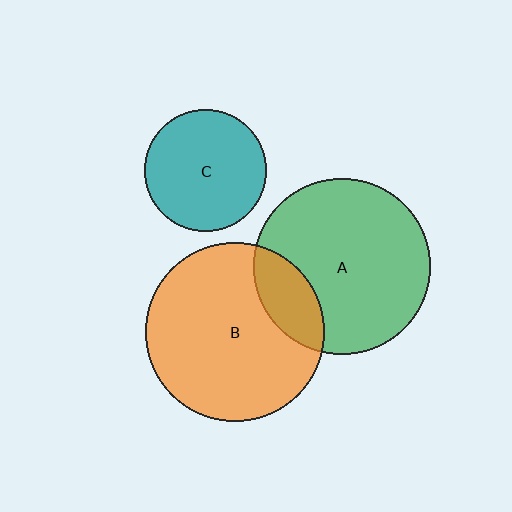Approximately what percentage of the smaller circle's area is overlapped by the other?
Approximately 20%.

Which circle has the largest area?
Circle B (orange).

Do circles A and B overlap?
Yes.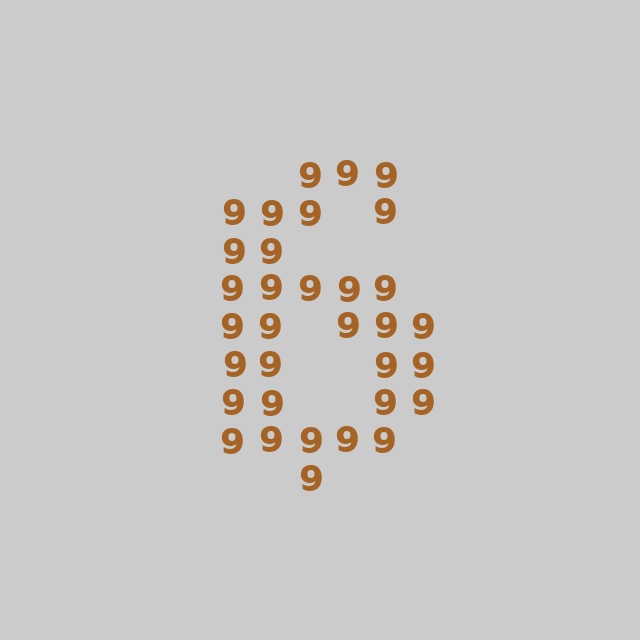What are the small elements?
The small elements are digit 9's.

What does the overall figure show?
The overall figure shows the digit 6.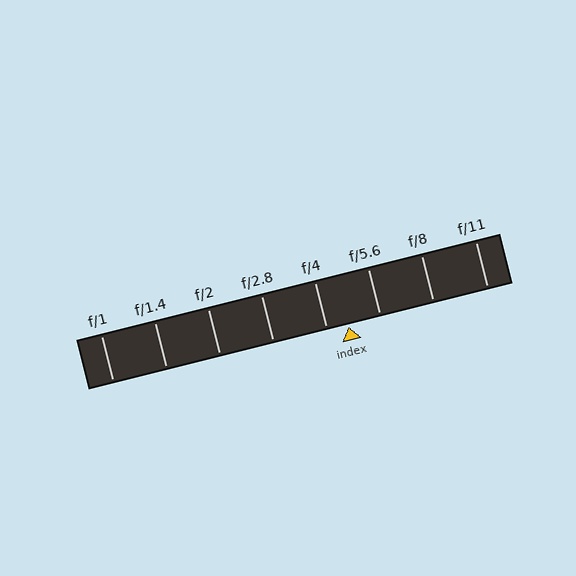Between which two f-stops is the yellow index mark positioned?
The index mark is between f/4 and f/5.6.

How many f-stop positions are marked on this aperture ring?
There are 8 f-stop positions marked.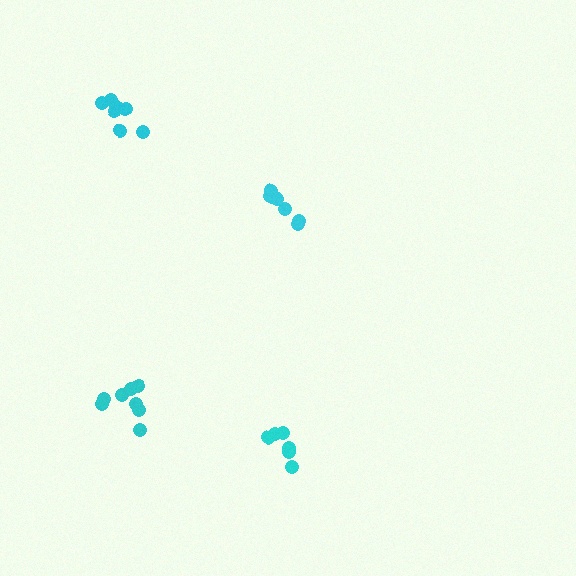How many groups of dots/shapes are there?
There are 4 groups.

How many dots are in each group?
Group 1: 8 dots, Group 2: 6 dots, Group 3: 6 dots, Group 4: 7 dots (27 total).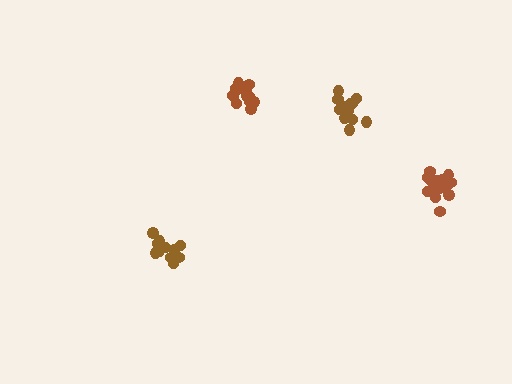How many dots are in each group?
Group 1: 14 dots, Group 2: 16 dots, Group 3: 16 dots, Group 4: 14 dots (60 total).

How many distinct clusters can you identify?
There are 4 distinct clusters.